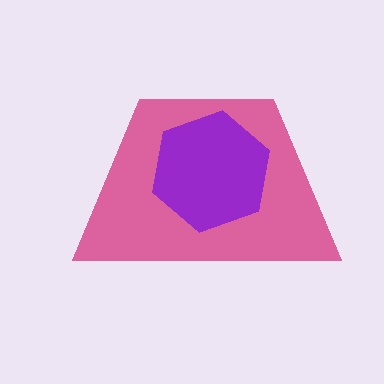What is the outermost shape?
The pink trapezoid.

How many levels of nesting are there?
2.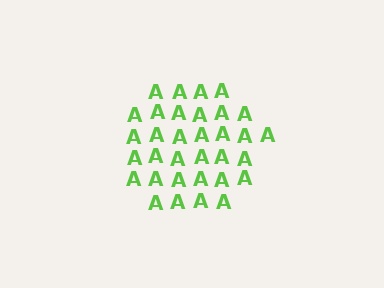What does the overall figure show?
The overall figure shows a hexagon.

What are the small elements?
The small elements are letter A's.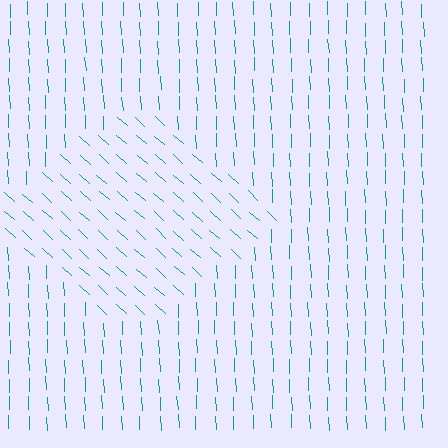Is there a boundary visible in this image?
Yes, there is a texture boundary formed by a change in line orientation.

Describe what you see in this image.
The image is filled with small teal line segments. A diamond region in the image has lines oriented differently from the surrounding lines, creating a visible texture boundary.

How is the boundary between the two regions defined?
The boundary is defined purely by a change in line orientation (approximately 45 degrees difference). All lines are the same color and thickness.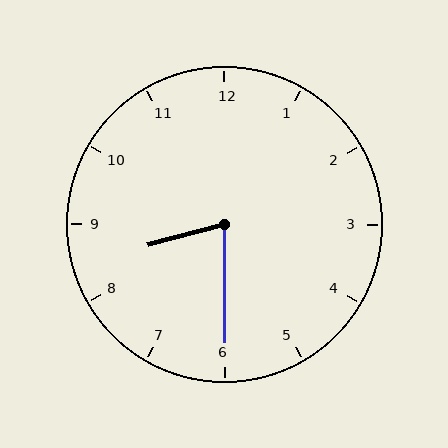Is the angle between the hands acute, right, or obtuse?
It is acute.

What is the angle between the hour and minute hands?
Approximately 75 degrees.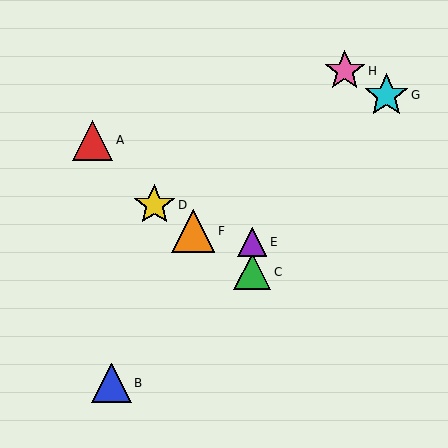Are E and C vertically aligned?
Yes, both are at x≈252.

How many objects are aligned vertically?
2 objects (C, E) are aligned vertically.